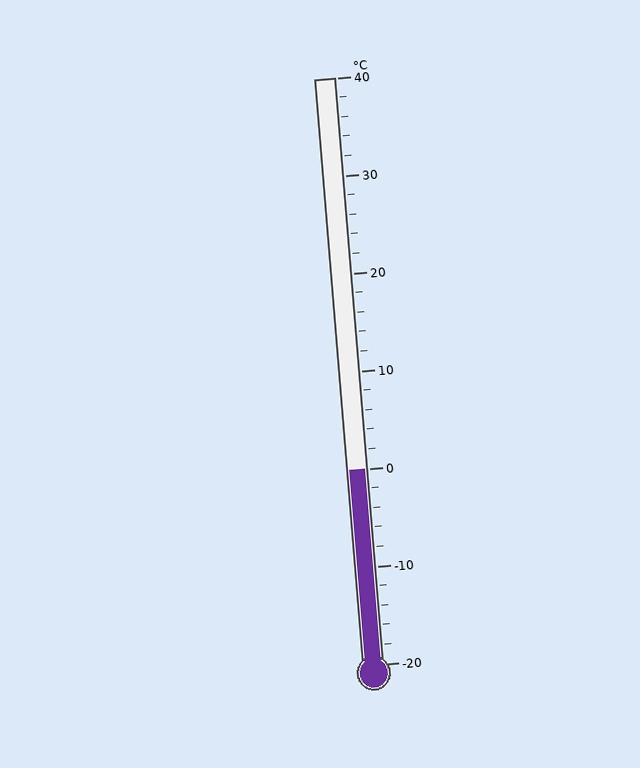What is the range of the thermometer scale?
The thermometer scale ranges from -20°C to 40°C.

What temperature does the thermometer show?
The thermometer shows approximately 0°C.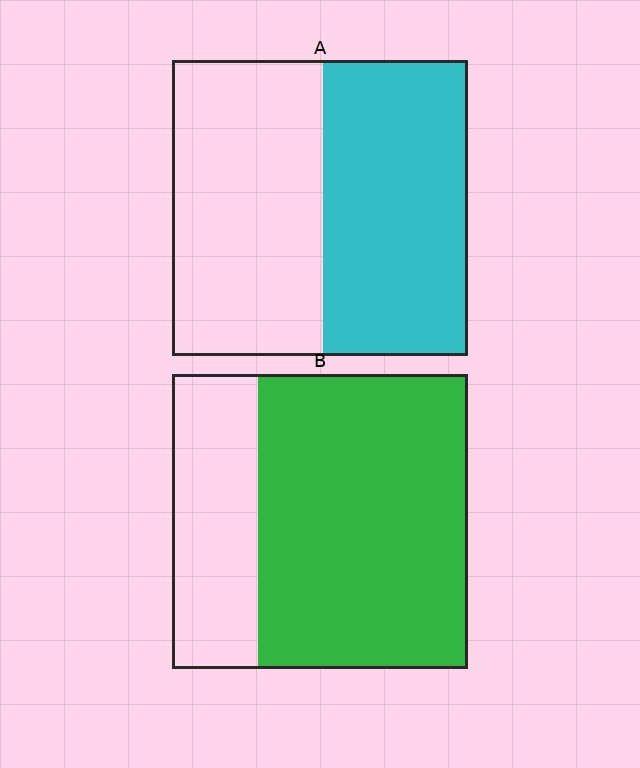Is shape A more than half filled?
Roughly half.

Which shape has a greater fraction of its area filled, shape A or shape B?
Shape B.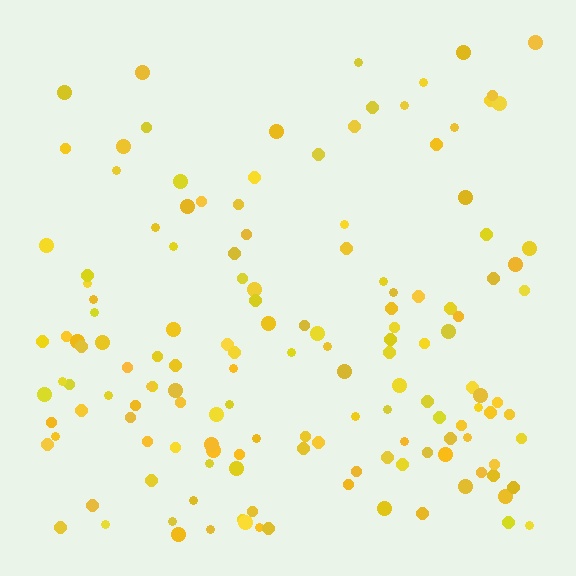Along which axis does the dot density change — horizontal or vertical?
Vertical.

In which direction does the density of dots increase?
From top to bottom, with the bottom side densest.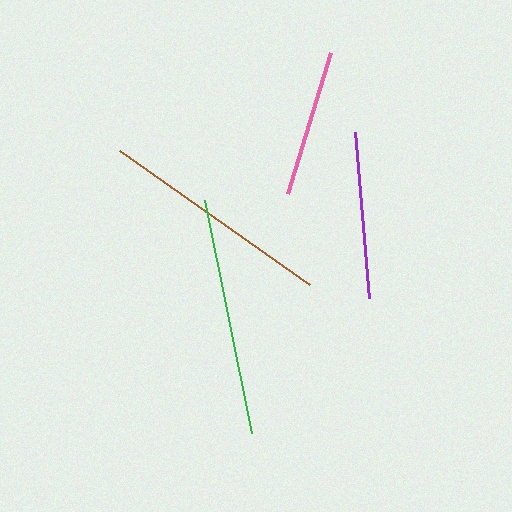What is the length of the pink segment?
The pink segment is approximately 148 pixels long.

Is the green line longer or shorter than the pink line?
The green line is longer than the pink line.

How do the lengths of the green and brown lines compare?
The green and brown lines are approximately the same length.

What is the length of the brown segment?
The brown segment is approximately 233 pixels long.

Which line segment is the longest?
The green line is the longest at approximately 237 pixels.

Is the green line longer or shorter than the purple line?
The green line is longer than the purple line.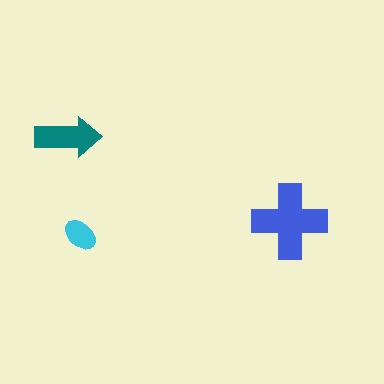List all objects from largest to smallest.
The blue cross, the teal arrow, the cyan ellipse.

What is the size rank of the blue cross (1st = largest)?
1st.